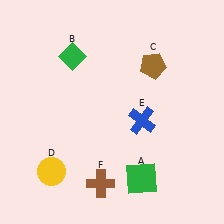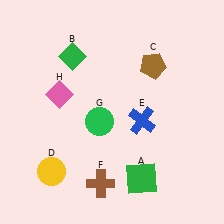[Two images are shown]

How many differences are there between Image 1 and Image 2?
There are 2 differences between the two images.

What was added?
A green circle (G), a pink diamond (H) were added in Image 2.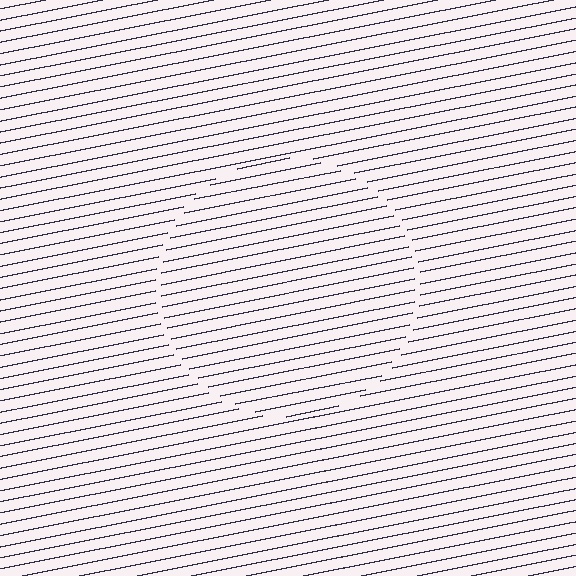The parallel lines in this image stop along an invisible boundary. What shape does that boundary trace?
An illusory circle. The interior of the shape contains the same grating, shifted by half a period — the contour is defined by the phase discontinuity where line-ends from the inner and outer gratings abut.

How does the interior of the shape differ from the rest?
The interior of the shape contains the same grating, shifted by half a period — the contour is defined by the phase discontinuity where line-ends from the inner and outer gratings abut.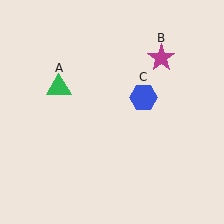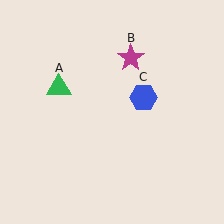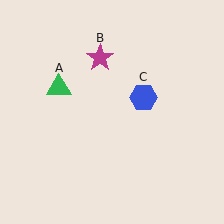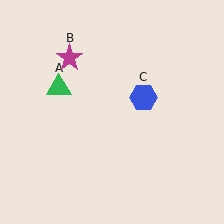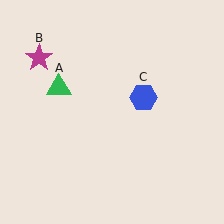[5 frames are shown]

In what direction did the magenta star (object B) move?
The magenta star (object B) moved left.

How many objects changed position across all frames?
1 object changed position: magenta star (object B).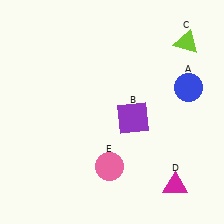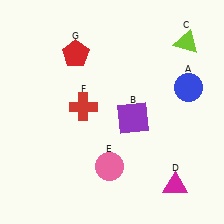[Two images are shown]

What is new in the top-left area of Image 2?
A red pentagon (G) was added in the top-left area of Image 2.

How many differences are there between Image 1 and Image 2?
There are 2 differences between the two images.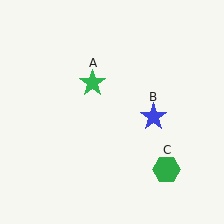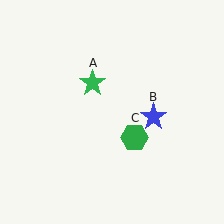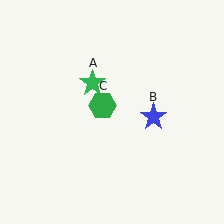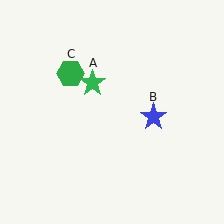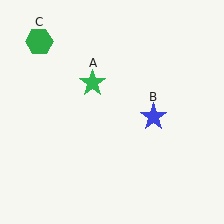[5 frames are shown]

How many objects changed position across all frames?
1 object changed position: green hexagon (object C).